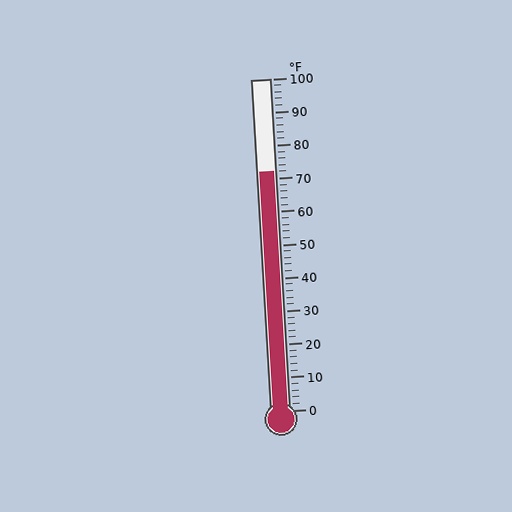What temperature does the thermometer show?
The thermometer shows approximately 72°F.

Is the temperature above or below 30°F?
The temperature is above 30°F.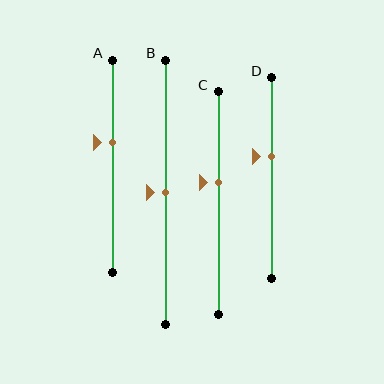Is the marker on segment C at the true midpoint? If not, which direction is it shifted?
No, the marker on segment C is shifted upward by about 9% of the segment length.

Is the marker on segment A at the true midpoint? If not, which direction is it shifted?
No, the marker on segment A is shifted upward by about 11% of the segment length.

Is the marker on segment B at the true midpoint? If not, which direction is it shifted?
Yes, the marker on segment B is at the true midpoint.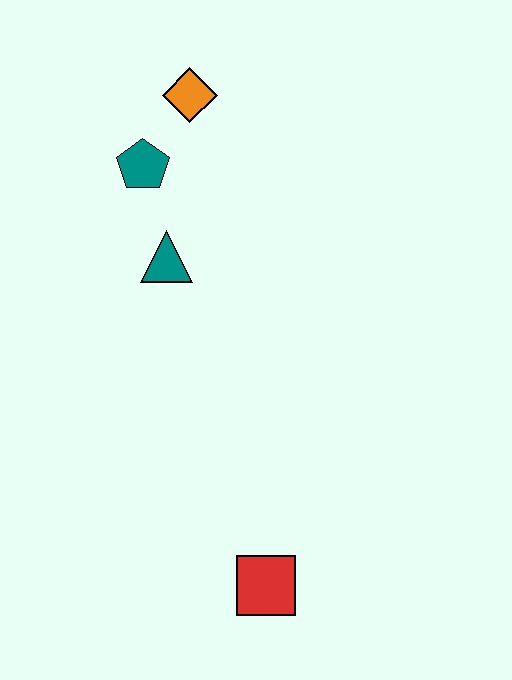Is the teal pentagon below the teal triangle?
No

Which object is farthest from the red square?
The orange diamond is farthest from the red square.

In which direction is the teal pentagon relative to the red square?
The teal pentagon is above the red square.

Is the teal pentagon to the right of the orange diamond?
No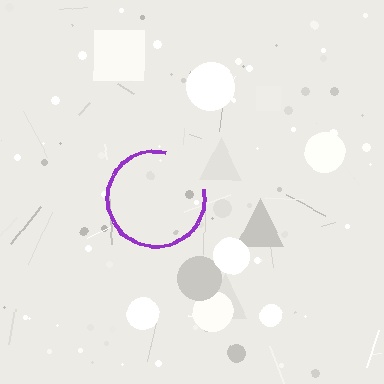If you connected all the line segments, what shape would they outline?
They would outline a circle.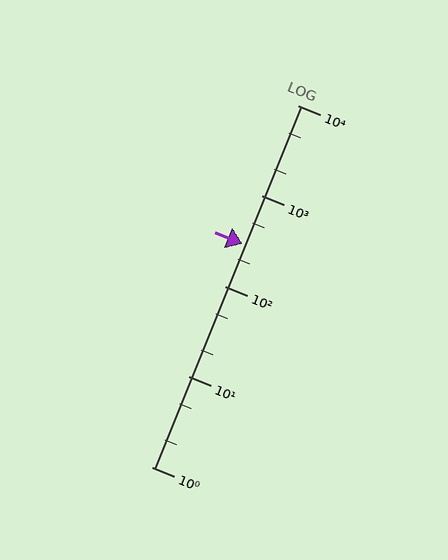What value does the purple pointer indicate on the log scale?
The pointer indicates approximately 290.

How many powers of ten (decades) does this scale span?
The scale spans 4 decades, from 1 to 10000.